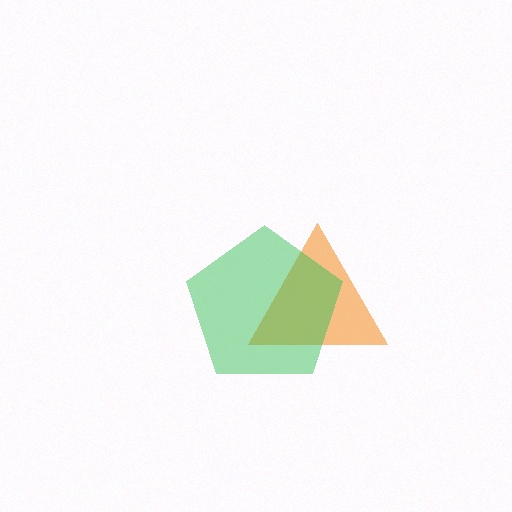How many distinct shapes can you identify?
There are 2 distinct shapes: an orange triangle, a green pentagon.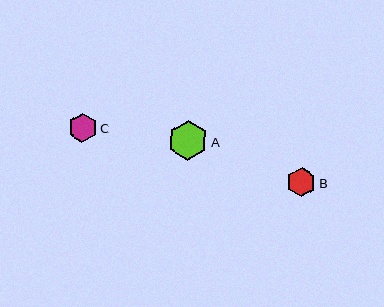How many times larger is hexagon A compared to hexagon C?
Hexagon A is approximately 1.4 times the size of hexagon C.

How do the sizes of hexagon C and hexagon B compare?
Hexagon C and hexagon B are approximately the same size.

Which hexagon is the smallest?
Hexagon B is the smallest with a size of approximately 29 pixels.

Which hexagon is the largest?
Hexagon A is the largest with a size of approximately 40 pixels.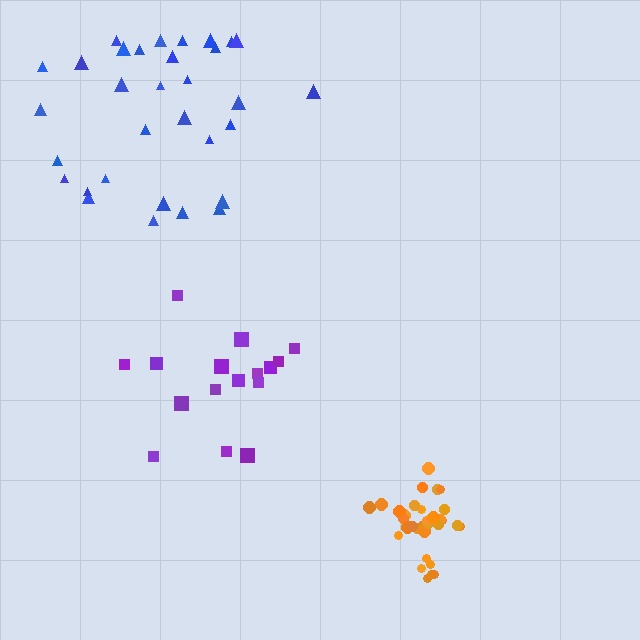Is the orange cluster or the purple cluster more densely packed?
Orange.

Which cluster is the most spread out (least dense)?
Purple.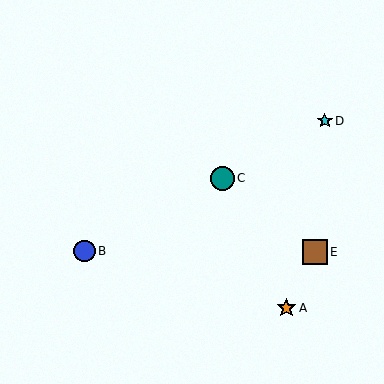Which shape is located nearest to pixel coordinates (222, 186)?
The teal circle (labeled C) at (222, 178) is nearest to that location.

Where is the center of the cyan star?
The center of the cyan star is at (325, 121).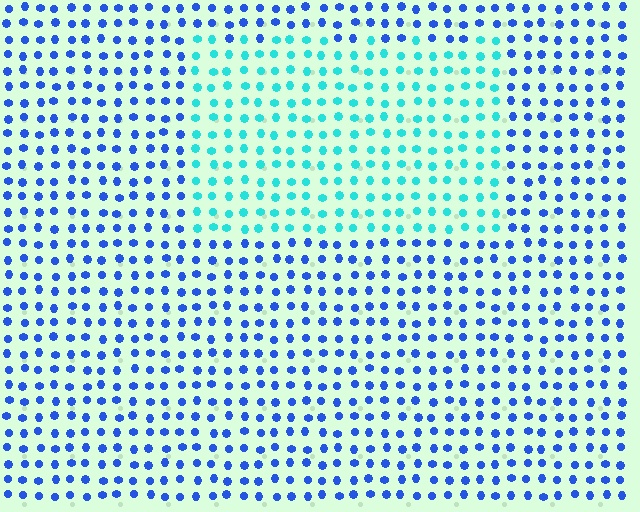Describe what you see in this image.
The image is filled with small blue elements in a uniform arrangement. A rectangle-shaped region is visible where the elements are tinted to a slightly different hue, forming a subtle color boundary.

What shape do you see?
I see a rectangle.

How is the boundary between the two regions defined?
The boundary is defined purely by a slight shift in hue (about 47 degrees). Spacing, size, and orientation are identical on both sides.